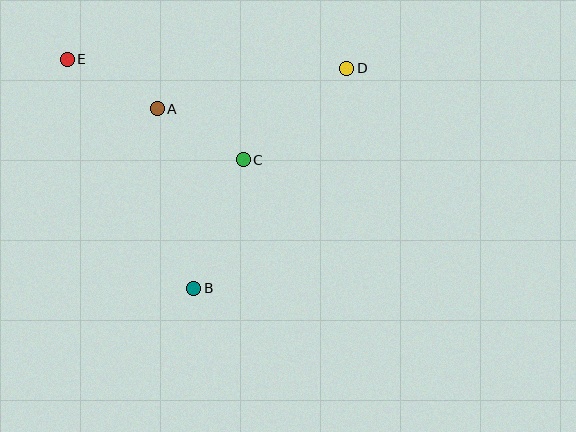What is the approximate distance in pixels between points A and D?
The distance between A and D is approximately 194 pixels.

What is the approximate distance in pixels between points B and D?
The distance between B and D is approximately 268 pixels.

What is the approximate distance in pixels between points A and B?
The distance between A and B is approximately 183 pixels.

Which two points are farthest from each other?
Points D and E are farthest from each other.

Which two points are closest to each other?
Points A and C are closest to each other.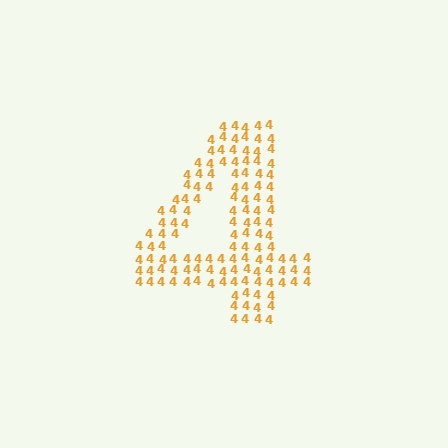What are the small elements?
The small elements are digit 4's.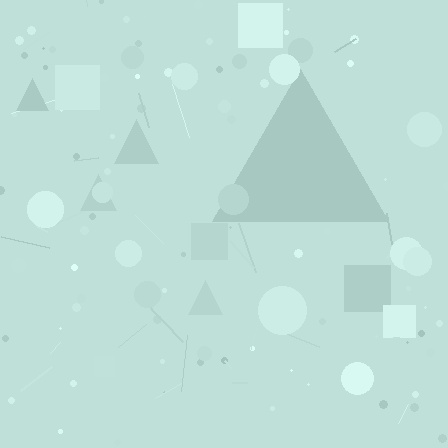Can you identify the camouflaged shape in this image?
The camouflaged shape is a triangle.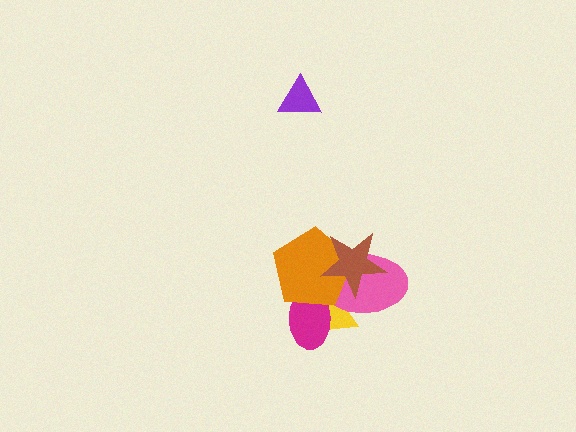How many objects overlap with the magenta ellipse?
3 objects overlap with the magenta ellipse.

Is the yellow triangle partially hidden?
Yes, it is partially covered by another shape.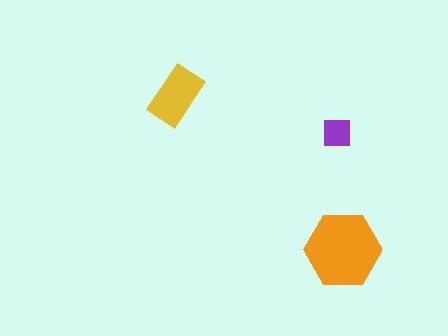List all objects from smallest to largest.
The purple square, the yellow rectangle, the orange hexagon.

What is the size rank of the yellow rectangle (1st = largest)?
2nd.